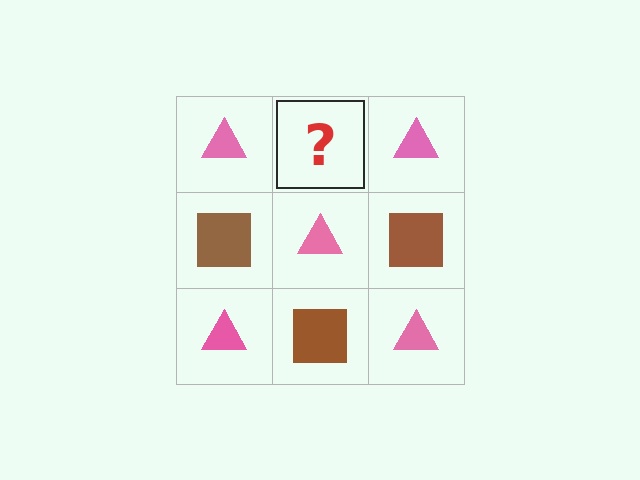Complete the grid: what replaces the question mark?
The question mark should be replaced with a brown square.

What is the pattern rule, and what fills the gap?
The rule is that it alternates pink triangle and brown square in a checkerboard pattern. The gap should be filled with a brown square.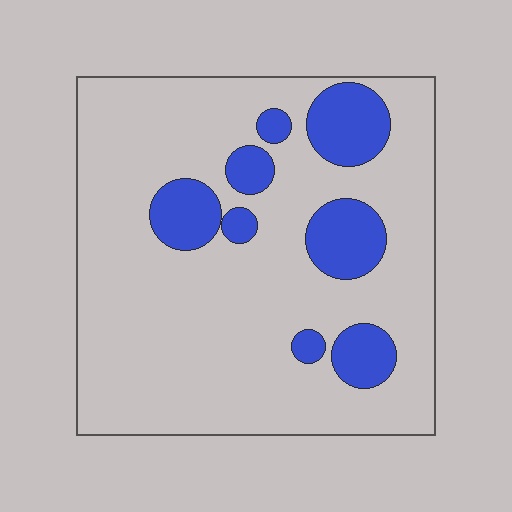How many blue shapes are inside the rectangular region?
8.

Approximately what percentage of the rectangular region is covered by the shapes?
Approximately 20%.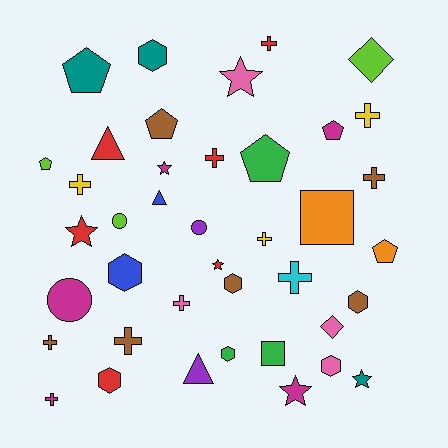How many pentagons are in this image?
There are 6 pentagons.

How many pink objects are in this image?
There are 4 pink objects.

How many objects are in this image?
There are 40 objects.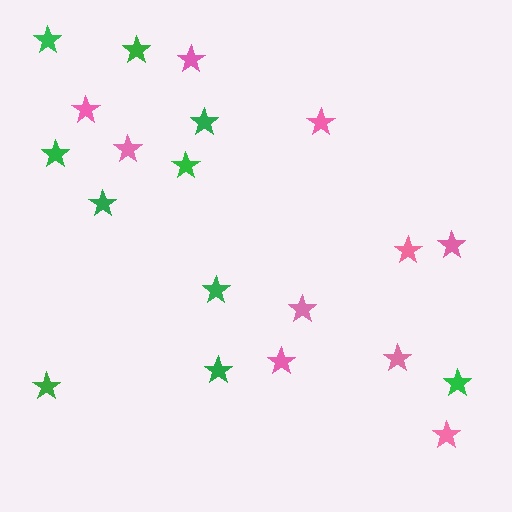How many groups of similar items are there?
There are 2 groups: one group of green stars (10) and one group of pink stars (10).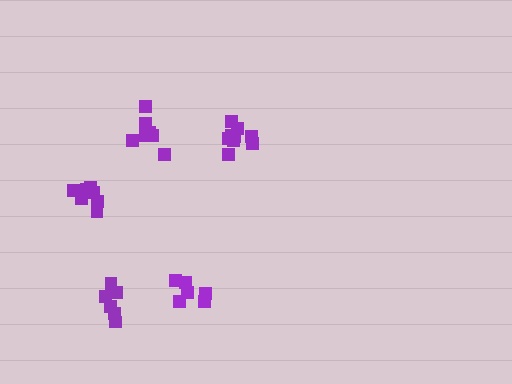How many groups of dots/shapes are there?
There are 5 groups.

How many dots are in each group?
Group 1: 6 dots, Group 2: 8 dots, Group 3: 10 dots, Group 4: 6 dots, Group 5: 8 dots (38 total).